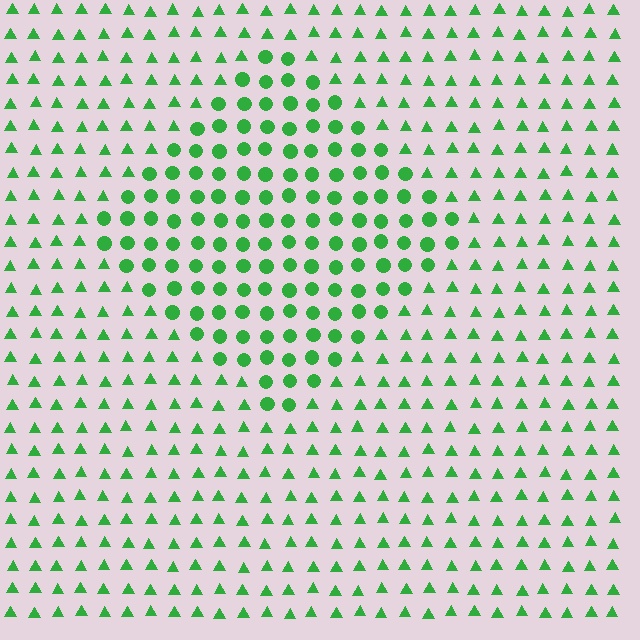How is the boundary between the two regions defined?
The boundary is defined by a change in element shape: circles inside vs. triangles outside. All elements share the same color and spacing.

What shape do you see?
I see a diamond.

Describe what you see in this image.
The image is filled with small green elements arranged in a uniform grid. A diamond-shaped region contains circles, while the surrounding area contains triangles. The boundary is defined purely by the change in element shape.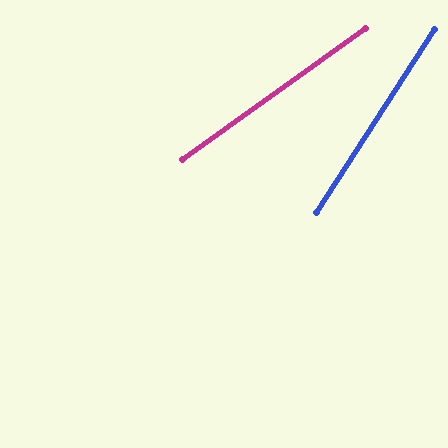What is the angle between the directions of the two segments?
Approximately 22 degrees.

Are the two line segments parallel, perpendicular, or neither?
Neither parallel nor perpendicular — they differ by about 22°.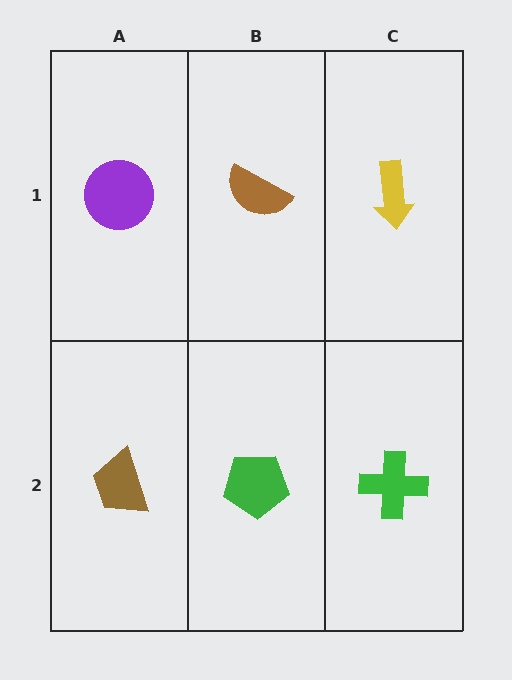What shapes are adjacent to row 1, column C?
A green cross (row 2, column C), a brown semicircle (row 1, column B).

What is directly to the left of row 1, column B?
A purple circle.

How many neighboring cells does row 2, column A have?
2.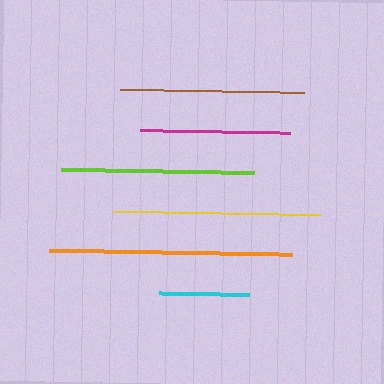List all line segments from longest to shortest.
From longest to shortest: orange, yellow, lime, brown, magenta, cyan.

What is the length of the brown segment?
The brown segment is approximately 184 pixels long.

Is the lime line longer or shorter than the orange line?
The orange line is longer than the lime line.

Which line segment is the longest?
The orange line is the longest at approximately 243 pixels.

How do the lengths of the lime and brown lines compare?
The lime and brown lines are approximately the same length.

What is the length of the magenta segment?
The magenta segment is approximately 150 pixels long.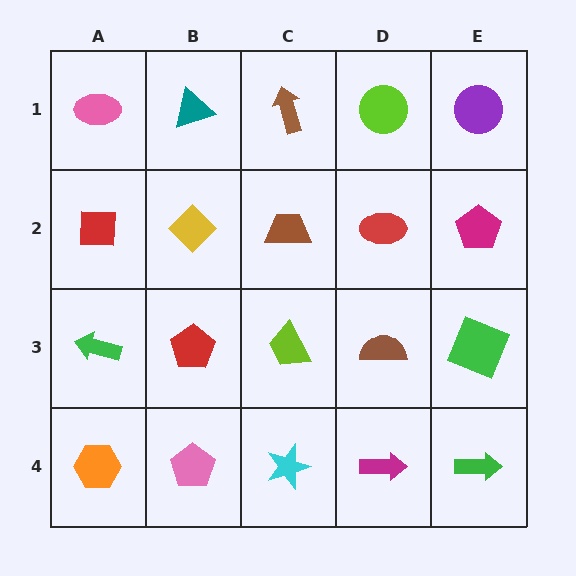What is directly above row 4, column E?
A green square.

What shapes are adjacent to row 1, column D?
A red ellipse (row 2, column D), a brown arrow (row 1, column C), a purple circle (row 1, column E).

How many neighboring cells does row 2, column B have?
4.